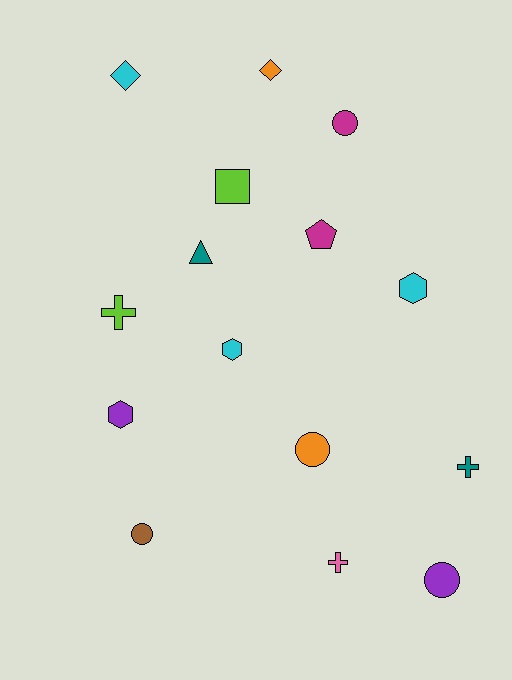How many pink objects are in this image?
There is 1 pink object.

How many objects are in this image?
There are 15 objects.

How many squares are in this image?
There is 1 square.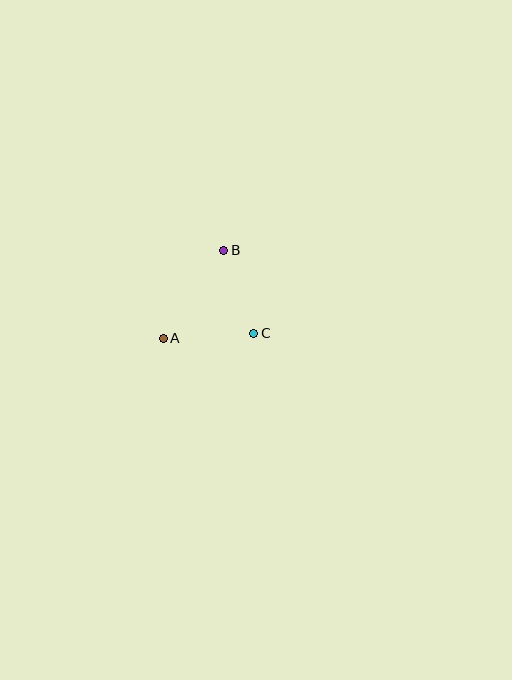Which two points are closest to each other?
Points B and C are closest to each other.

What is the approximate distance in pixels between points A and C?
The distance between A and C is approximately 90 pixels.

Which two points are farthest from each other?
Points A and B are farthest from each other.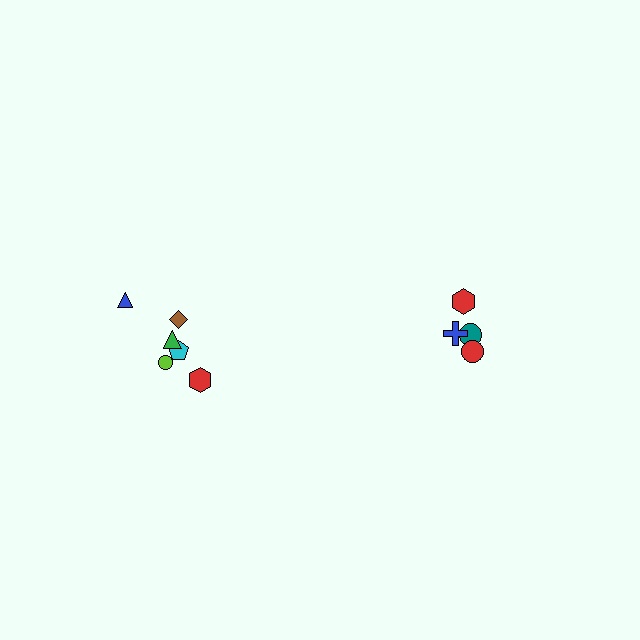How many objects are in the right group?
There are 4 objects.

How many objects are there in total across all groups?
There are 10 objects.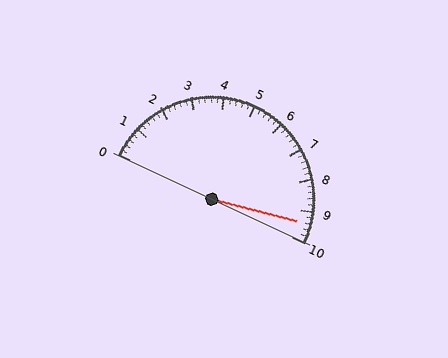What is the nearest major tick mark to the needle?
The nearest major tick mark is 9.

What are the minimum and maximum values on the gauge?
The gauge ranges from 0 to 10.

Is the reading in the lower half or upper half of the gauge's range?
The reading is in the upper half of the range (0 to 10).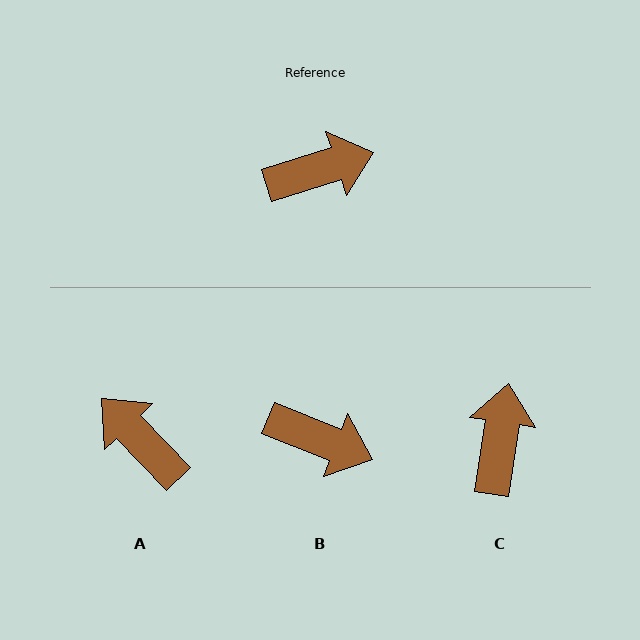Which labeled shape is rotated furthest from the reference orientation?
A, about 116 degrees away.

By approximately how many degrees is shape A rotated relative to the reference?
Approximately 116 degrees counter-clockwise.